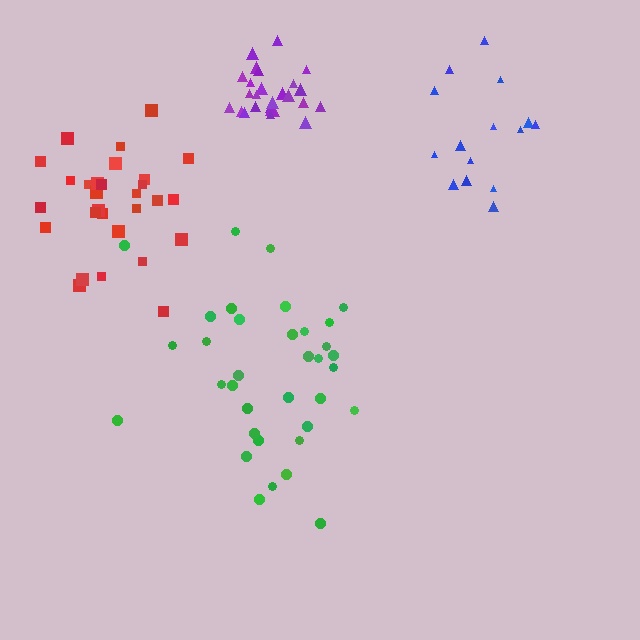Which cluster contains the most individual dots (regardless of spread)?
Green (35).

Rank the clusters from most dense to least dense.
purple, red, blue, green.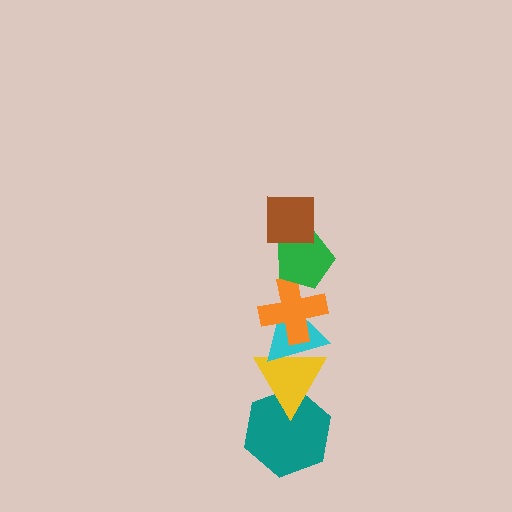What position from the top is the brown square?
The brown square is 1st from the top.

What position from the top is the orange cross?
The orange cross is 3rd from the top.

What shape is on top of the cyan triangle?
The orange cross is on top of the cyan triangle.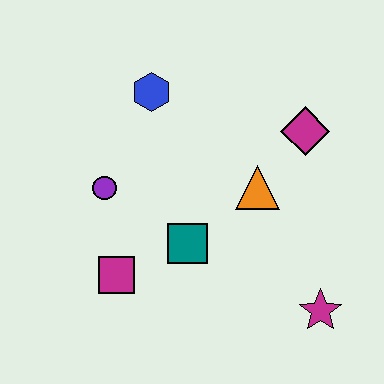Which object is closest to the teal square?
The magenta square is closest to the teal square.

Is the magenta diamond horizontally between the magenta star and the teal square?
Yes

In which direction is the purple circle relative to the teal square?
The purple circle is to the left of the teal square.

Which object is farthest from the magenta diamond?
The magenta square is farthest from the magenta diamond.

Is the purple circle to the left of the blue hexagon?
Yes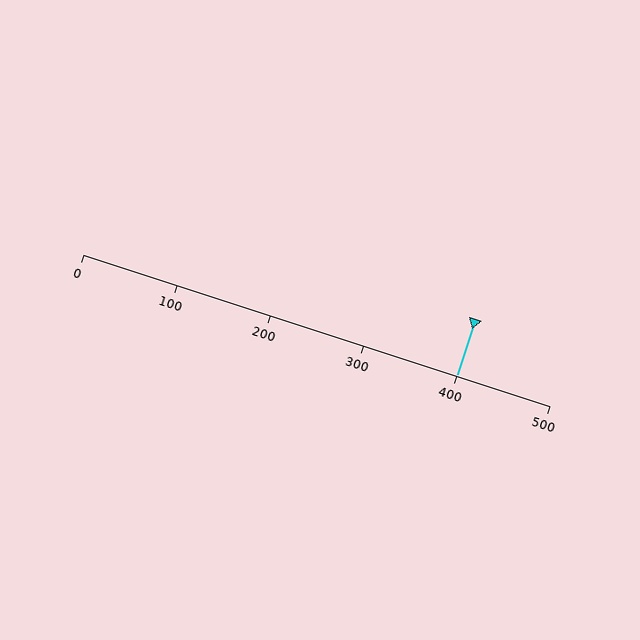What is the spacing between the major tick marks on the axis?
The major ticks are spaced 100 apart.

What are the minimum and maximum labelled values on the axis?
The axis runs from 0 to 500.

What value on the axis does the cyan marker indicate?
The marker indicates approximately 400.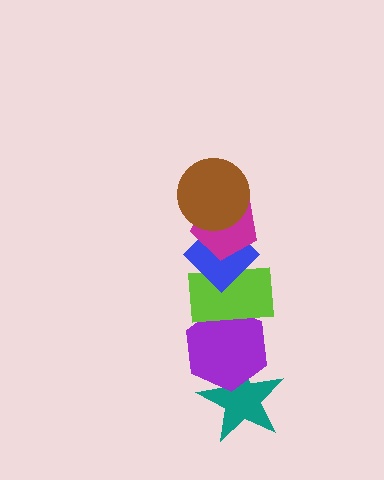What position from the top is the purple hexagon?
The purple hexagon is 5th from the top.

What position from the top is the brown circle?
The brown circle is 1st from the top.